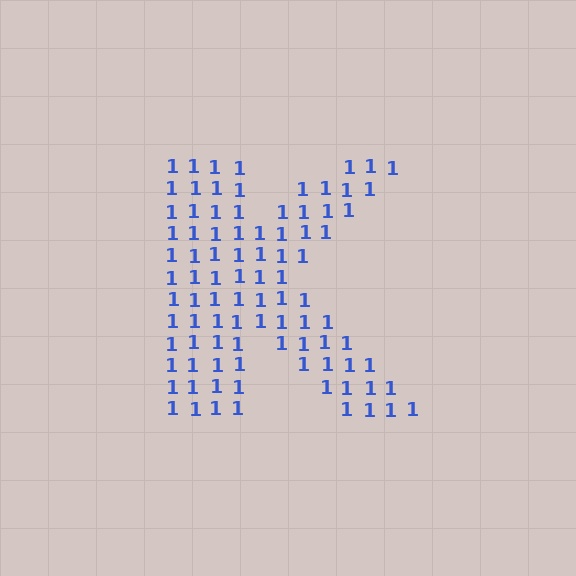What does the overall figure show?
The overall figure shows the letter K.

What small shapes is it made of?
It is made of small digit 1's.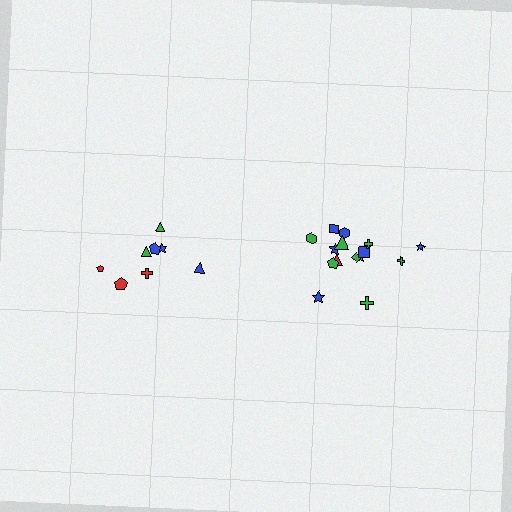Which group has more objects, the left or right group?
The right group.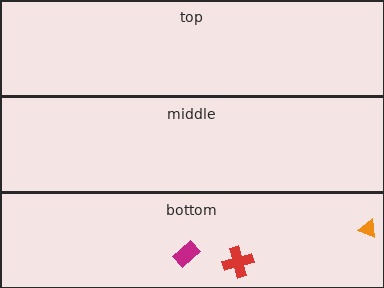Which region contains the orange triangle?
The bottom region.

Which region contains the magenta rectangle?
The bottom region.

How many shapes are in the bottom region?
3.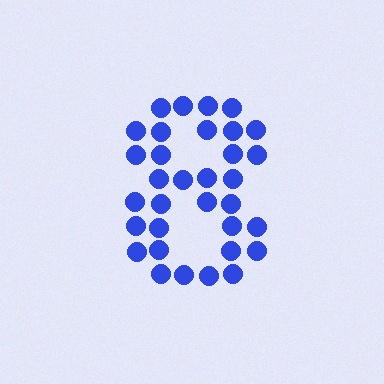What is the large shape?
The large shape is the digit 8.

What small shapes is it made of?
It is made of small circles.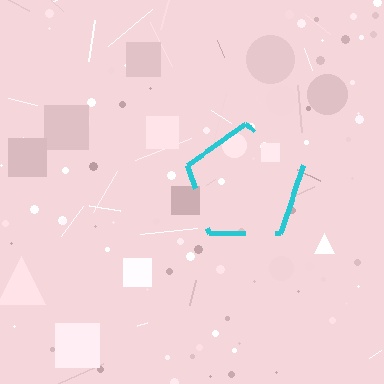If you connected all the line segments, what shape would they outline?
They would outline a pentagon.